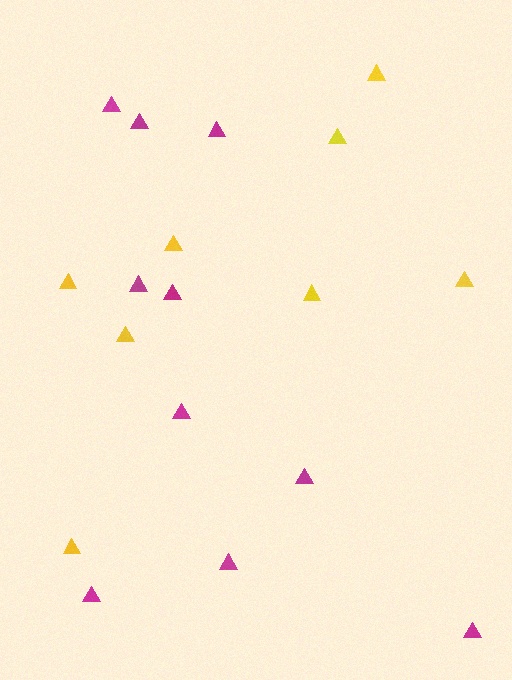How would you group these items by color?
There are 2 groups: one group of yellow triangles (8) and one group of magenta triangles (10).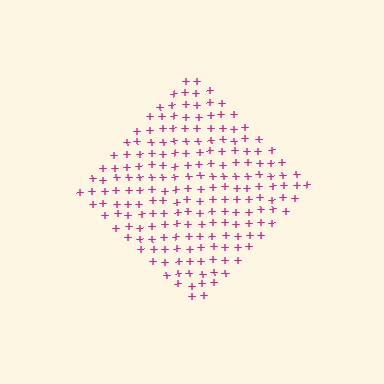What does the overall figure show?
The overall figure shows a diamond.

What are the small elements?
The small elements are plus signs.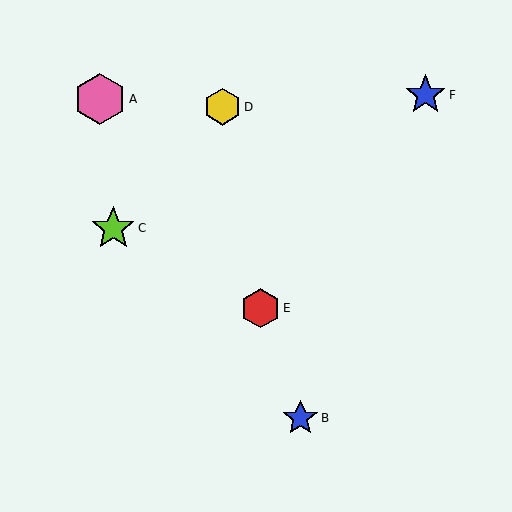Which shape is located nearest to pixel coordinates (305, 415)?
The blue star (labeled B) at (300, 418) is nearest to that location.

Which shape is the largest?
The pink hexagon (labeled A) is the largest.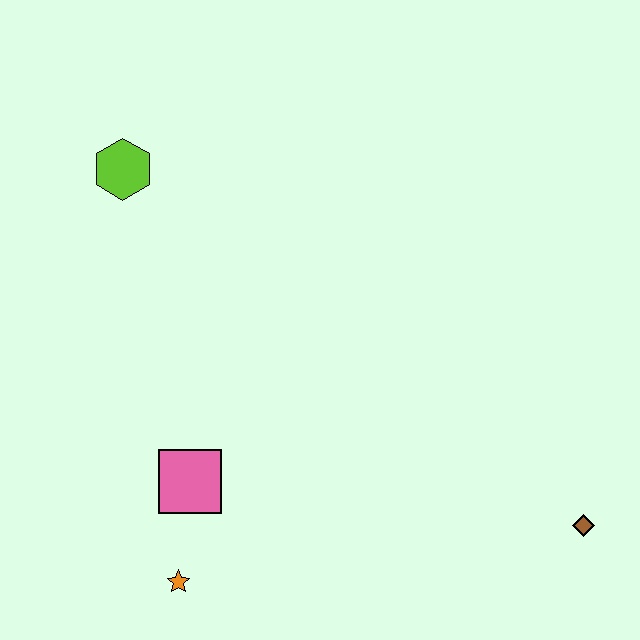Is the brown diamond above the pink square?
No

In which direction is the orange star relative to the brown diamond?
The orange star is to the left of the brown diamond.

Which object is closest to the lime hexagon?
The pink square is closest to the lime hexagon.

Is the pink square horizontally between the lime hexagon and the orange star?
No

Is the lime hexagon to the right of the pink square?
No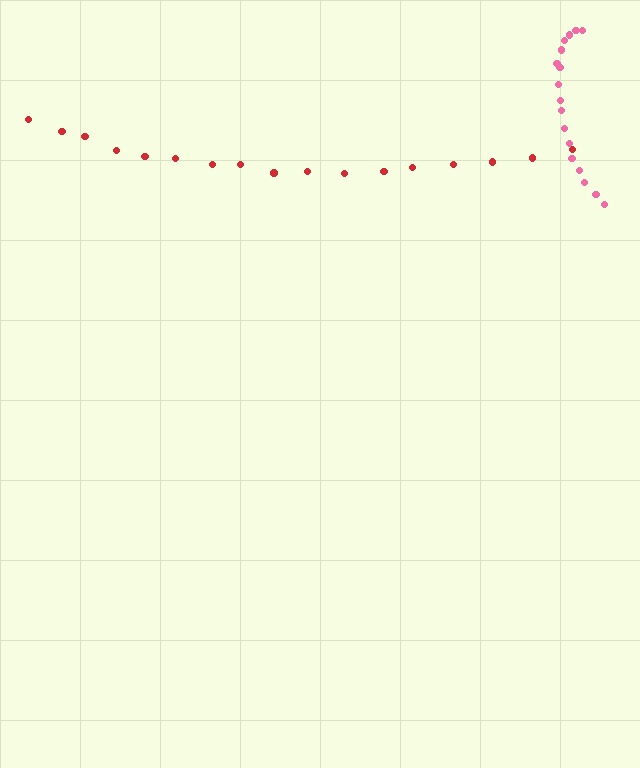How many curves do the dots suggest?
There are 2 distinct paths.